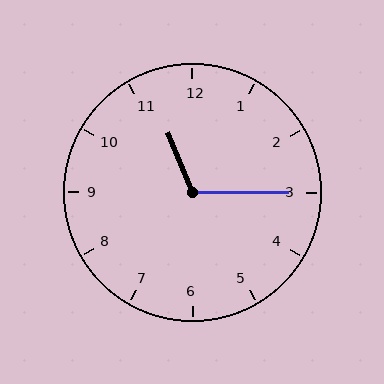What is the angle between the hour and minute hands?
Approximately 112 degrees.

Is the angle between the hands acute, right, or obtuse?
It is obtuse.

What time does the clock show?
11:15.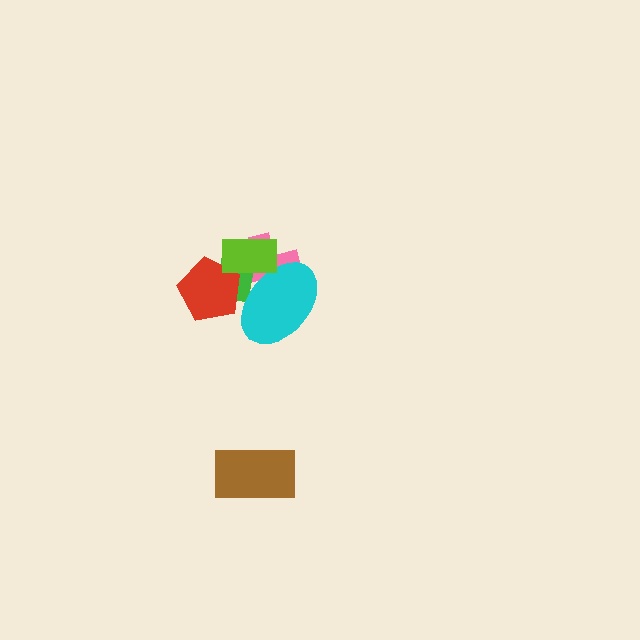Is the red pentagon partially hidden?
Yes, it is partially covered by another shape.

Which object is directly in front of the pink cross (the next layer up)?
The green rectangle is directly in front of the pink cross.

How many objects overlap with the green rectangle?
4 objects overlap with the green rectangle.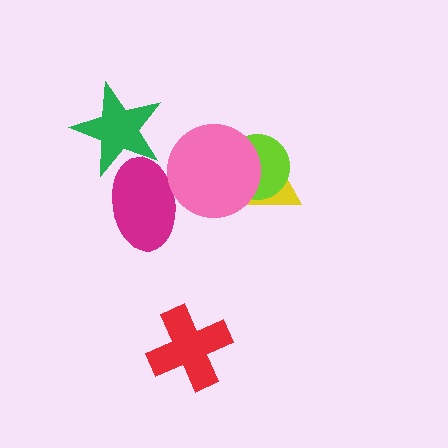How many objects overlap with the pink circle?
3 objects overlap with the pink circle.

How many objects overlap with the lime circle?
2 objects overlap with the lime circle.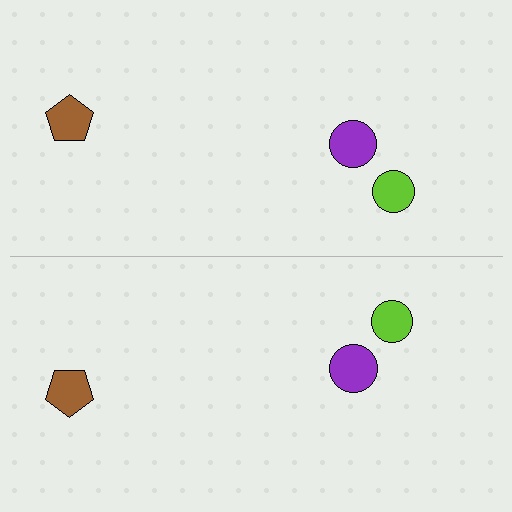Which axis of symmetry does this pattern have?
The pattern has a horizontal axis of symmetry running through the center of the image.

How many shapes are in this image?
There are 6 shapes in this image.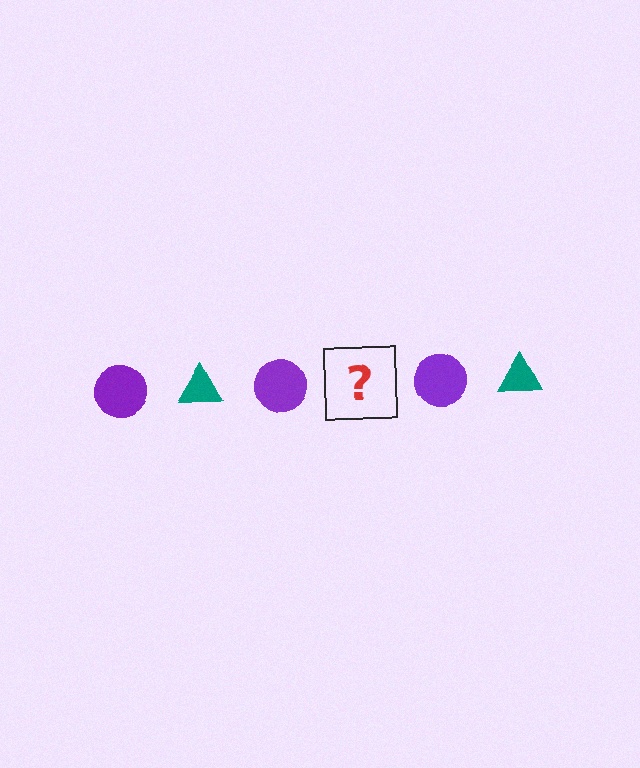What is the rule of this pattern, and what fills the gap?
The rule is that the pattern alternates between purple circle and teal triangle. The gap should be filled with a teal triangle.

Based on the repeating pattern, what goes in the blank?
The blank should be a teal triangle.